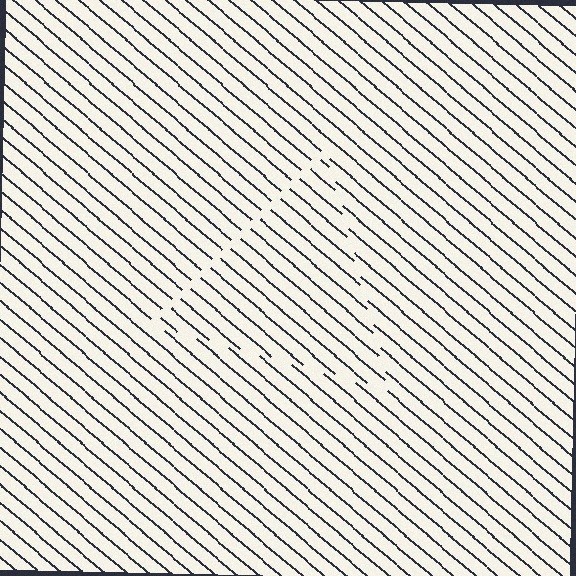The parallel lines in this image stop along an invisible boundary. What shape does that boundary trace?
An illusory triangle. The interior of the shape contains the same grating, shifted by half a period — the contour is defined by the phase discontinuity where line-ends from the inner and outer gratings abut.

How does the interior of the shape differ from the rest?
The interior of the shape contains the same grating, shifted by half a period — the contour is defined by the phase discontinuity where line-ends from the inner and outer gratings abut.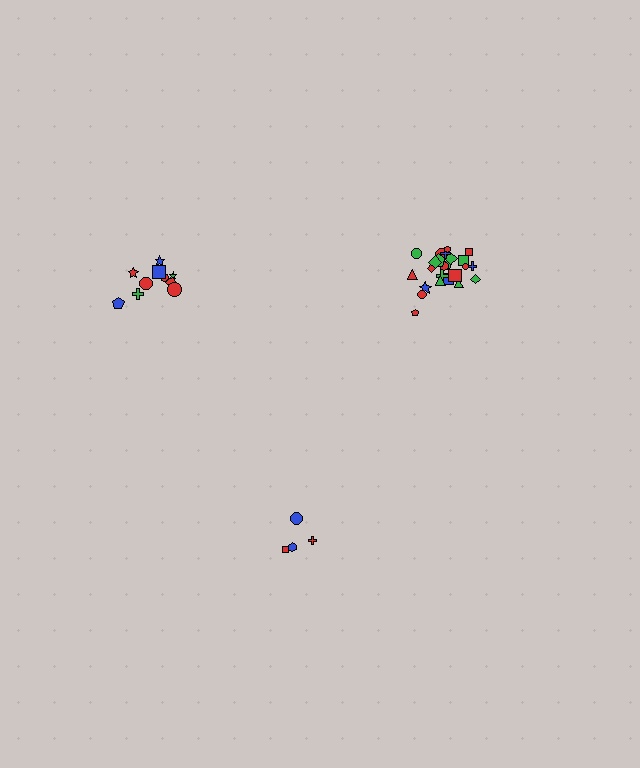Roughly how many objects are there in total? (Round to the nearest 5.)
Roughly 40 objects in total.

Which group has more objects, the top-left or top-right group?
The top-right group.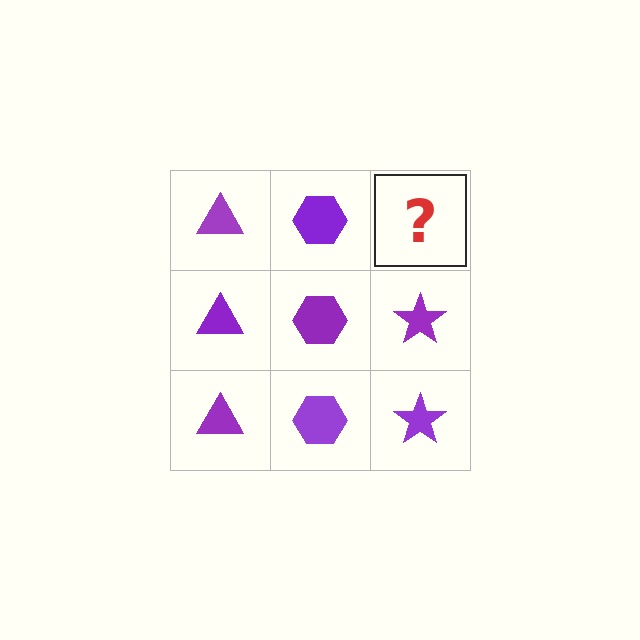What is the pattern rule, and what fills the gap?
The rule is that each column has a consistent shape. The gap should be filled with a purple star.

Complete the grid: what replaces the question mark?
The question mark should be replaced with a purple star.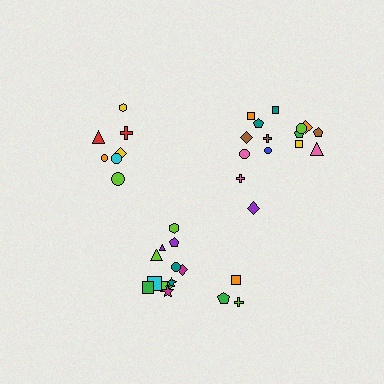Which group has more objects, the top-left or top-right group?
The top-right group.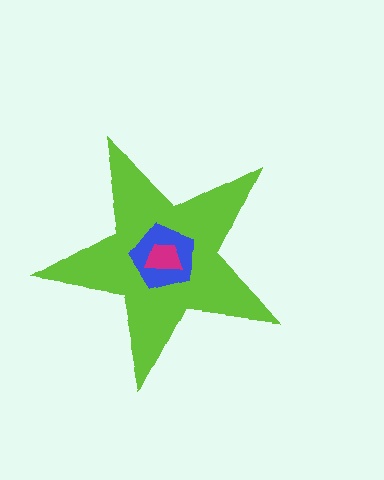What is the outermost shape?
The lime star.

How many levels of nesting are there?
3.